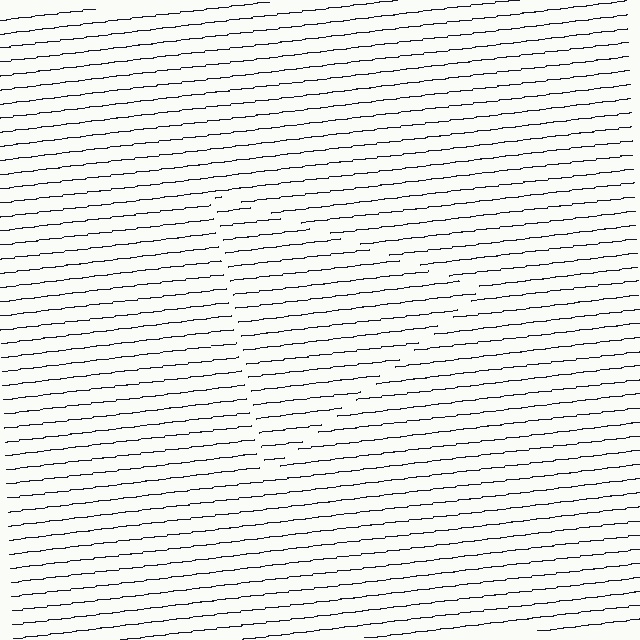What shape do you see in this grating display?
An illusory triangle. The interior of the shape contains the same grating, shifted by half a period — the contour is defined by the phase discontinuity where line-ends from the inner and outer gratings abut.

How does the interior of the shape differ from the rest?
The interior of the shape contains the same grating, shifted by half a period — the contour is defined by the phase discontinuity where line-ends from the inner and outer gratings abut.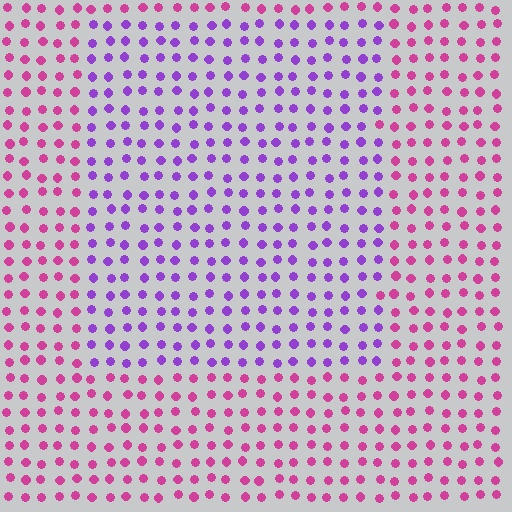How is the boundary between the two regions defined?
The boundary is defined purely by a slight shift in hue (about 49 degrees). Spacing, size, and orientation are identical on both sides.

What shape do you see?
I see a rectangle.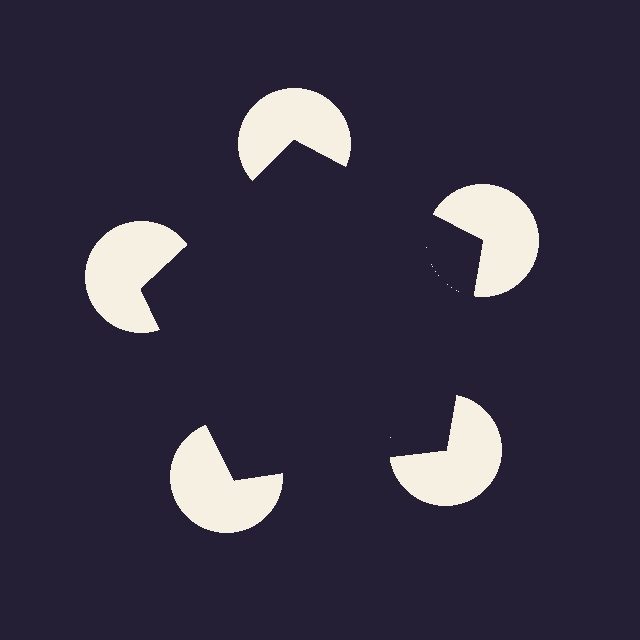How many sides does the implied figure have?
5 sides.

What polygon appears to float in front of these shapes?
An illusory pentagon — its edges are inferred from the aligned wedge cuts in the pac-man discs, not physically drawn.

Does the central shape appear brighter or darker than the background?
It typically appears slightly darker than the background, even though no actual brightness change is drawn.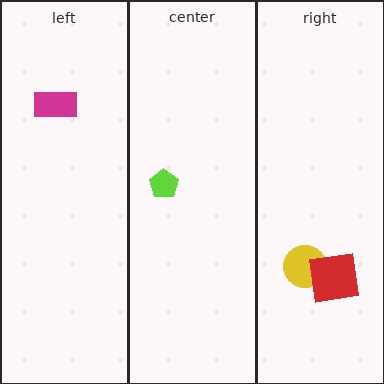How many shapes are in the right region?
2.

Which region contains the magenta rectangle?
The left region.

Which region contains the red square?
The right region.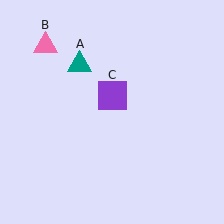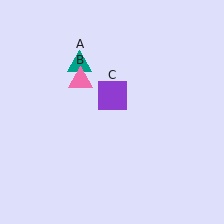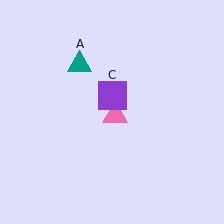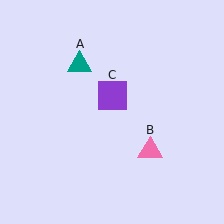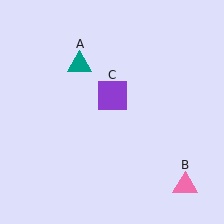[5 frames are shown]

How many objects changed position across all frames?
1 object changed position: pink triangle (object B).